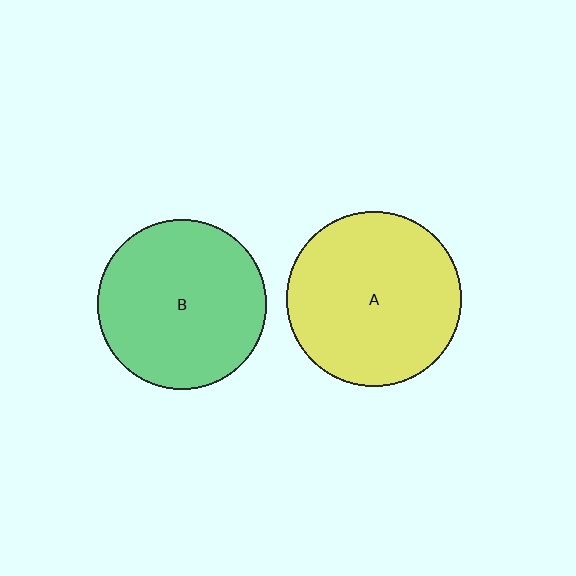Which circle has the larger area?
Circle A (yellow).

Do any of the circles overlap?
No, none of the circles overlap.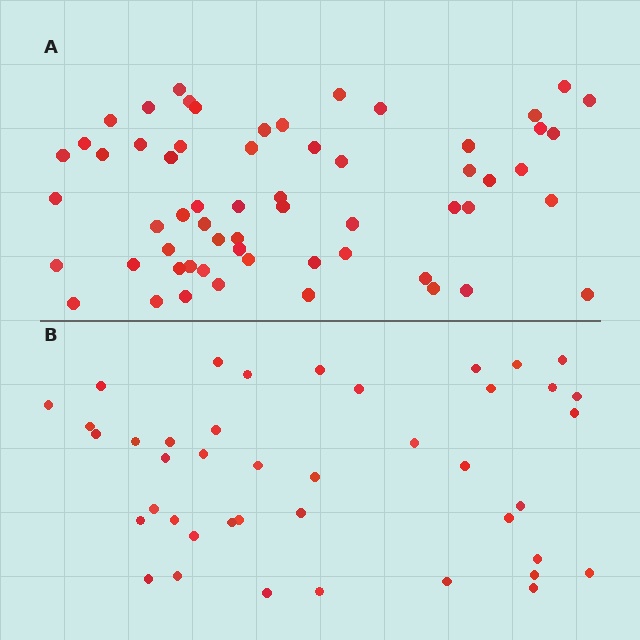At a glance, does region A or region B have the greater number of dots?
Region A (the top region) has more dots.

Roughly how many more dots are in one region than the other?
Region A has approximately 20 more dots than region B.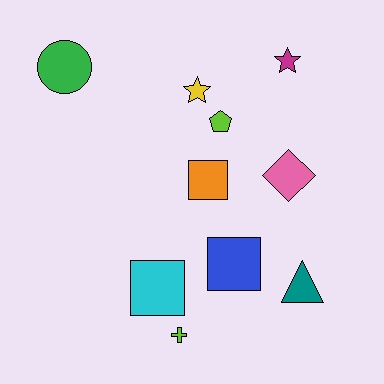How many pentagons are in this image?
There is 1 pentagon.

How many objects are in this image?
There are 10 objects.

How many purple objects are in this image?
There are no purple objects.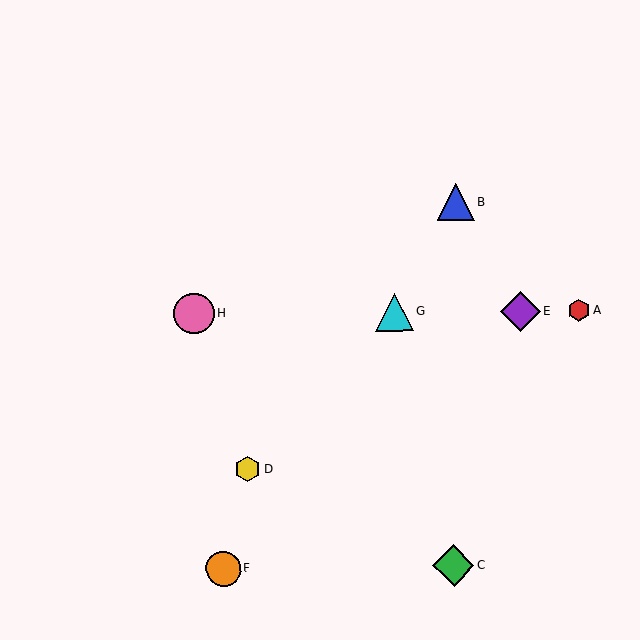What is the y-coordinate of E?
Object E is at y≈311.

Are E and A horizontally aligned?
Yes, both are at y≈311.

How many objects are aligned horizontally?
4 objects (A, E, G, H) are aligned horizontally.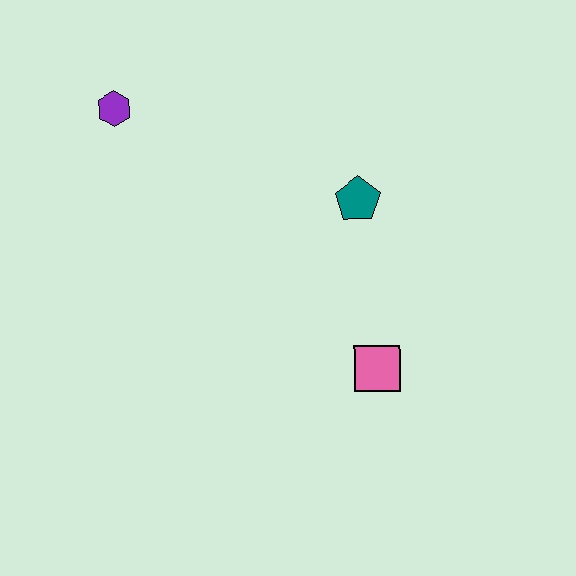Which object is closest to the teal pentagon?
The pink square is closest to the teal pentagon.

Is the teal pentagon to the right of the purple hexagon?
Yes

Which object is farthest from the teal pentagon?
The purple hexagon is farthest from the teal pentagon.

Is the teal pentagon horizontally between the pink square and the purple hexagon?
Yes